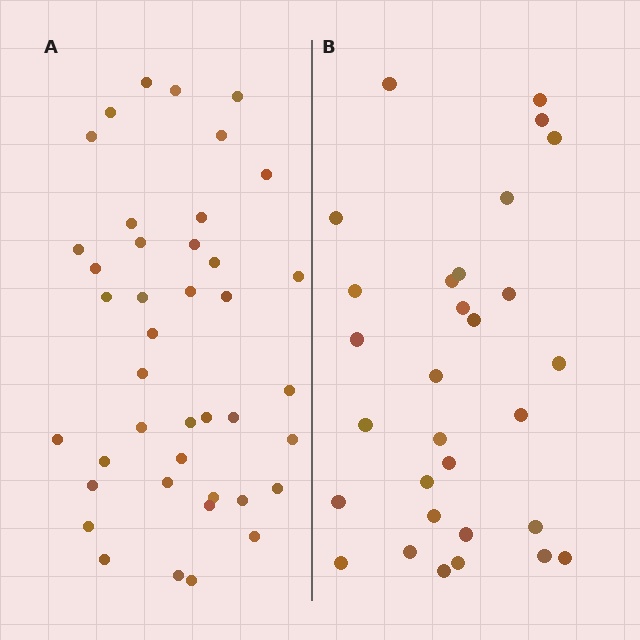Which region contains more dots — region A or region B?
Region A (the left region) has more dots.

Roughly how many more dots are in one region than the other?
Region A has roughly 12 or so more dots than region B.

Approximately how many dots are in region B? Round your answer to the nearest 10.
About 30 dots.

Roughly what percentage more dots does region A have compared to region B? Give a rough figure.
About 35% more.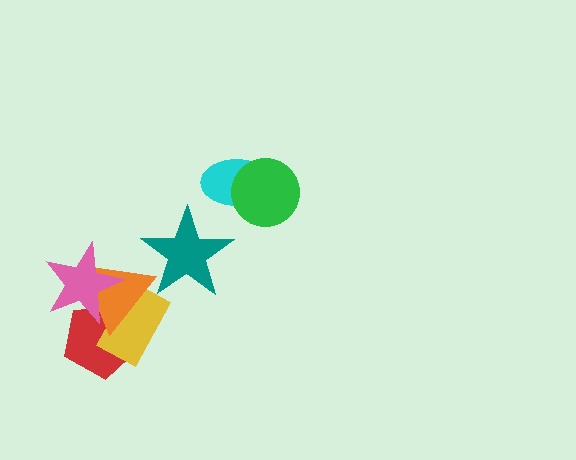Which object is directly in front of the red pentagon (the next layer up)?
The yellow rectangle is directly in front of the red pentagon.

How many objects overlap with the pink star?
3 objects overlap with the pink star.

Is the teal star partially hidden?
No, no other shape covers it.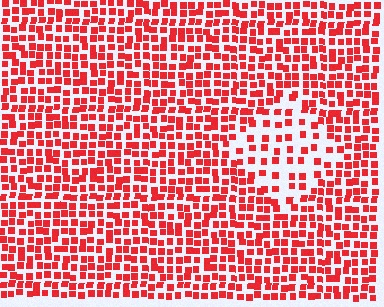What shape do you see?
I see a diamond.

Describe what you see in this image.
The image contains small red elements arranged at two different densities. A diamond-shaped region is visible where the elements are less densely packed than the surrounding area.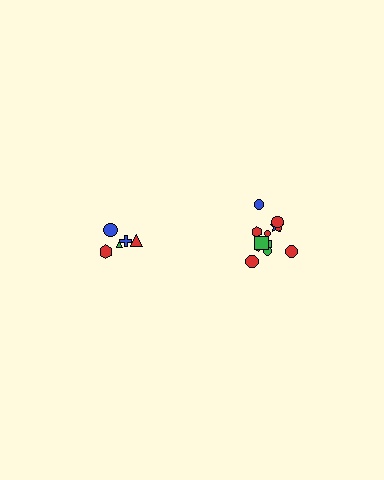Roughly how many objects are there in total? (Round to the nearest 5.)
Roughly 15 objects in total.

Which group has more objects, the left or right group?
The right group.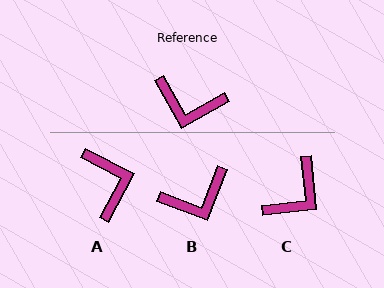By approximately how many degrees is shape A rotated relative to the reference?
Approximately 124 degrees counter-clockwise.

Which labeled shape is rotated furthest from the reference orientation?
A, about 124 degrees away.